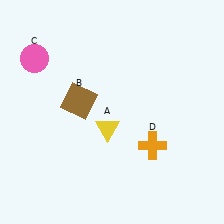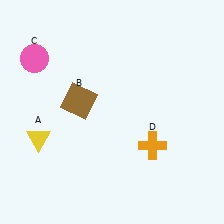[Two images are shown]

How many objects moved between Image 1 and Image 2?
1 object moved between the two images.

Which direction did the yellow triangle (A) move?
The yellow triangle (A) moved left.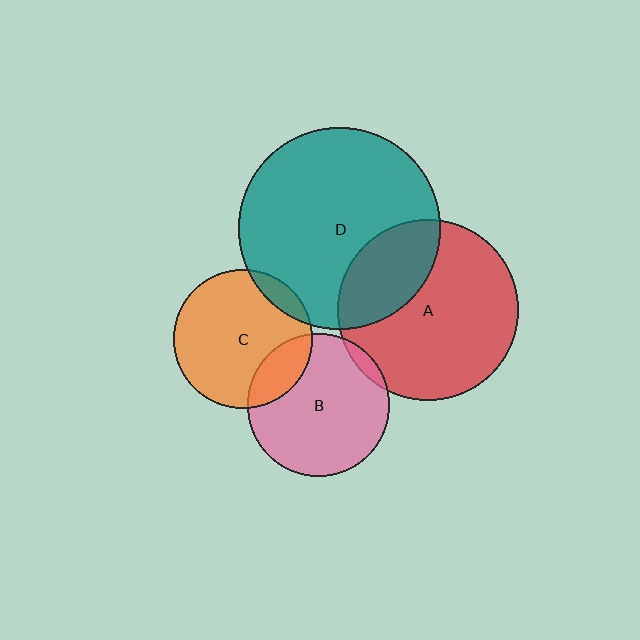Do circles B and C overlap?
Yes.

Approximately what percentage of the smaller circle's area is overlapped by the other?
Approximately 20%.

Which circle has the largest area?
Circle D (teal).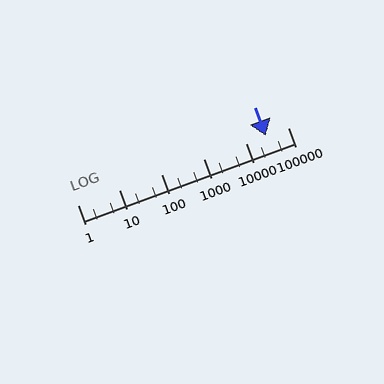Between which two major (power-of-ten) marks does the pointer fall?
The pointer is between 10000 and 100000.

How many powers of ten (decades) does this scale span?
The scale spans 5 decades, from 1 to 100000.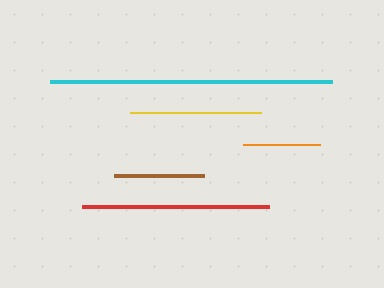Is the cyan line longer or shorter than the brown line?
The cyan line is longer than the brown line.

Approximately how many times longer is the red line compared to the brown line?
The red line is approximately 2.1 times the length of the brown line.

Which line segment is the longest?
The cyan line is the longest at approximately 282 pixels.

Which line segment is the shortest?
The orange line is the shortest at approximately 77 pixels.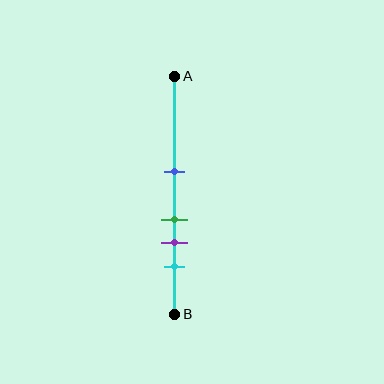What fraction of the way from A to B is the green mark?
The green mark is approximately 60% (0.6) of the way from A to B.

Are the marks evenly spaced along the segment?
No, the marks are not evenly spaced.